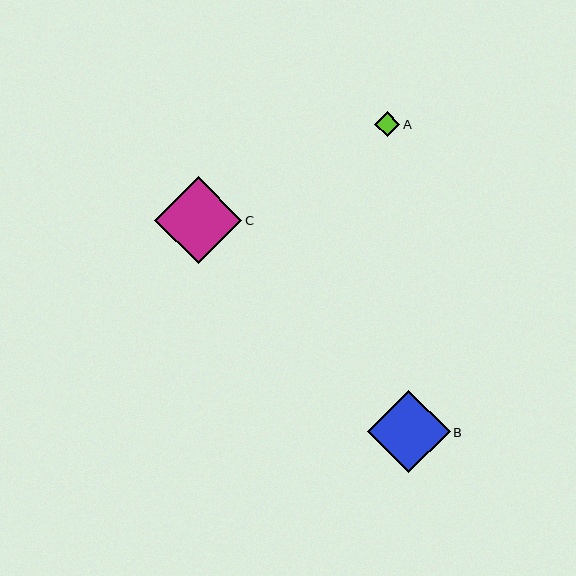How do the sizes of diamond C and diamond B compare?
Diamond C and diamond B are approximately the same size.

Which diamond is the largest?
Diamond C is the largest with a size of approximately 87 pixels.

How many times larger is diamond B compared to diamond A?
Diamond B is approximately 3.3 times the size of diamond A.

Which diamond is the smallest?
Diamond A is the smallest with a size of approximately 25 pixels.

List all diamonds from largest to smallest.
From largest to smallest: C, B, A.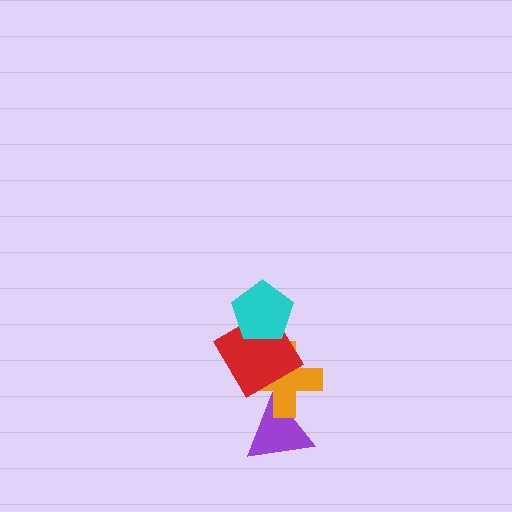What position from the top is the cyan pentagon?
The cyan pentagon is 1st from the top.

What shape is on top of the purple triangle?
The orange cross is on top of the purple triangle.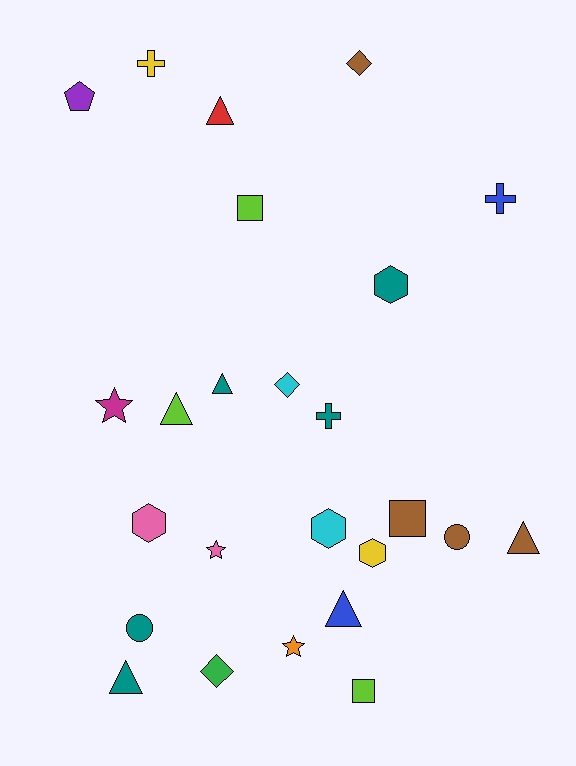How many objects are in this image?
There are 25 objects.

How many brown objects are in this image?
There are 4 brown objects.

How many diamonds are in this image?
There are 3 diamonds.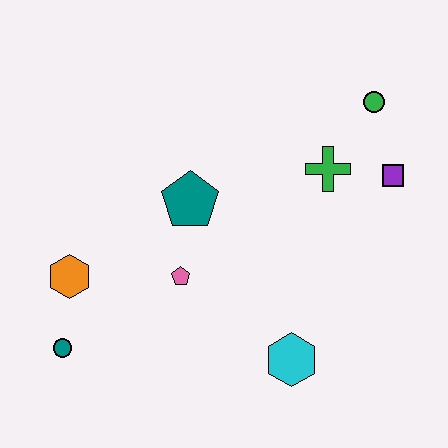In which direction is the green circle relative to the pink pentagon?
The green circle is to the right of the pink pentagon.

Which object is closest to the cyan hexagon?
The pink pentagon is closest to the cyan hexagon.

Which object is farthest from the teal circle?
The green circle is farthest from the teal circle.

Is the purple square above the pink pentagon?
Yes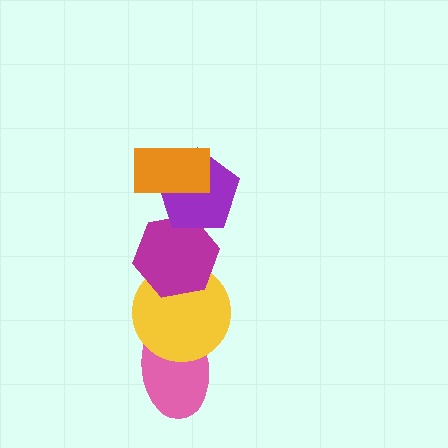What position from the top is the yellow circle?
The yellow circle is 4th from the top.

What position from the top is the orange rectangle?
The orange rectangle is 1st from the top.